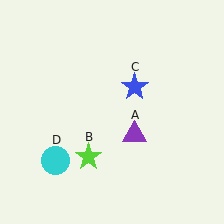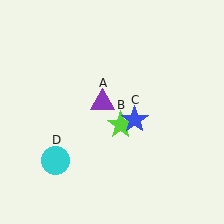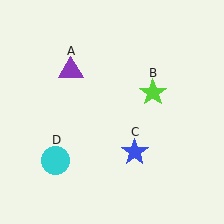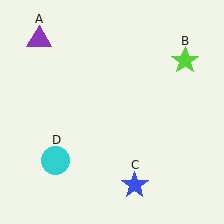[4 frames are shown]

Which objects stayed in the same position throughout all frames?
Cyan circle (object D) remained stationary.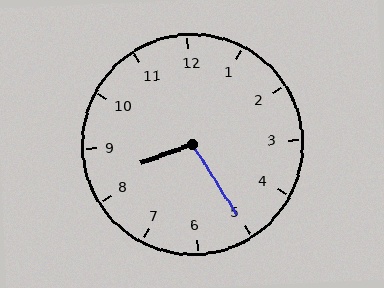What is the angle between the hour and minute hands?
Approximately 102 degrees.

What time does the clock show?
8:25.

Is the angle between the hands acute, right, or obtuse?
It is obtuse.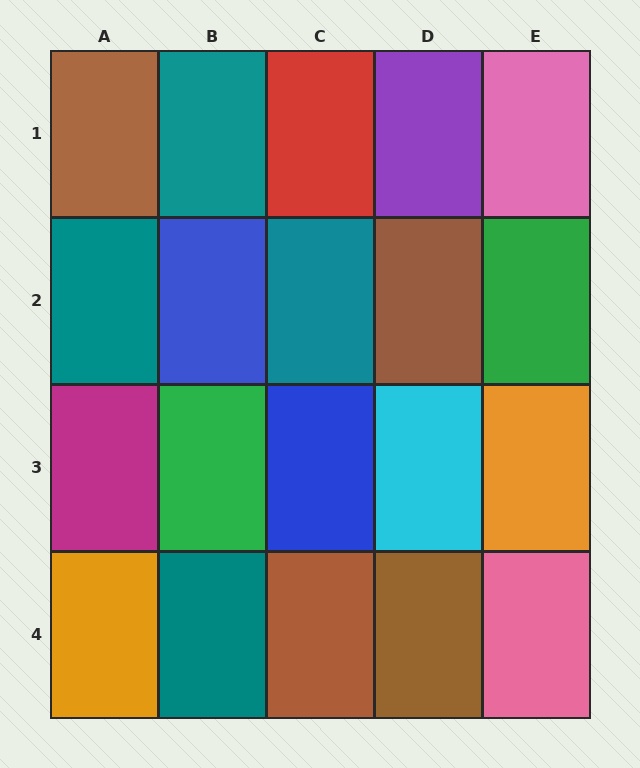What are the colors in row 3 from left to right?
Magenta, green, blue, cyan, orange.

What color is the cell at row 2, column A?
Teal.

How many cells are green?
2 cells are green.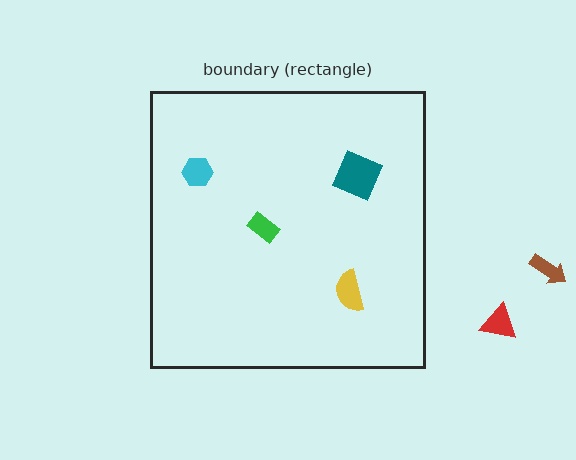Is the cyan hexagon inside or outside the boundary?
Inside.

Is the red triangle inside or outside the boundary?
Outside.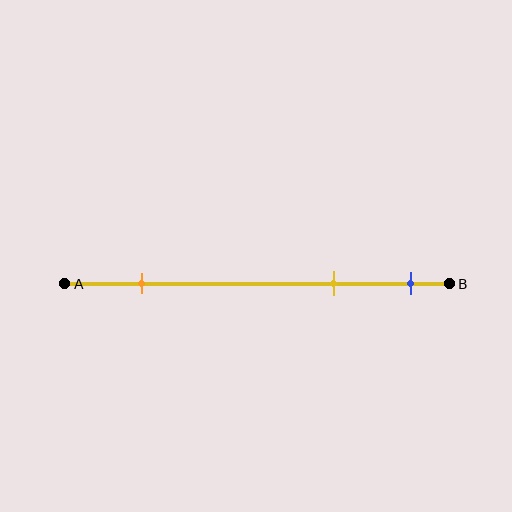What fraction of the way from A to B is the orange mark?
The orange mark is approximately 20% (0.2) of the way from A to B.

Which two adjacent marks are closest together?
The yellow and blue marks are the closest adjacent pair.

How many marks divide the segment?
There are 3 marks dividing the segment.